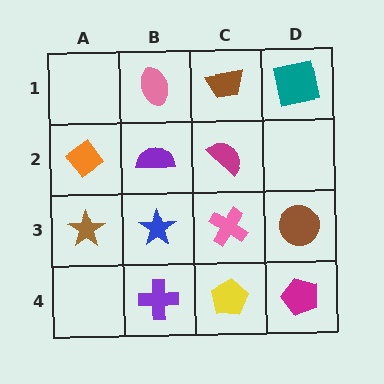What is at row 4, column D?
A magenta pentagon.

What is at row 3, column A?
A brown star.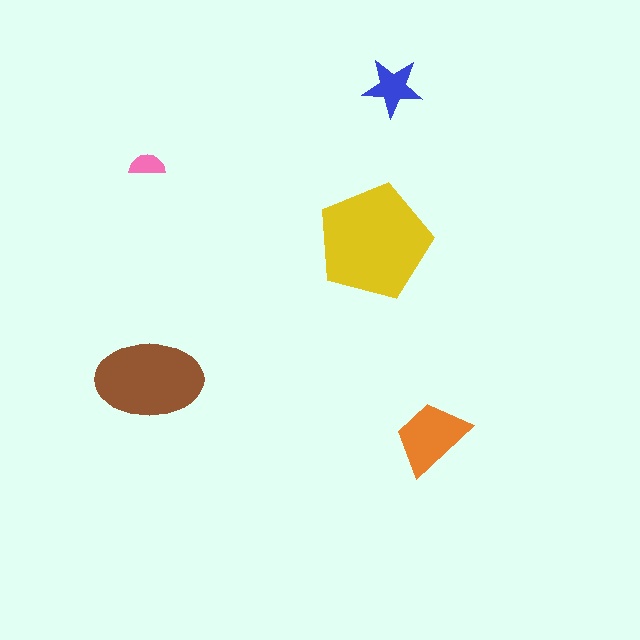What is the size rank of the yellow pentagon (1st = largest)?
1st.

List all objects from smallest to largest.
The pink semicircle, the blue star, the orange trapezoid, the brown ellipse, the yellow pentagon.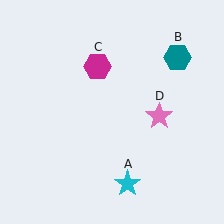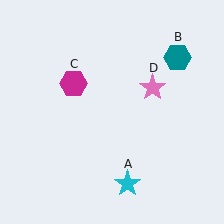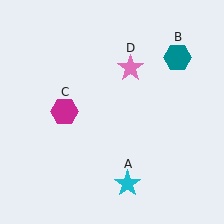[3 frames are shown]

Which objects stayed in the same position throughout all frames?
Cyan star (object A) and teal hexagon (object B) remained stationary.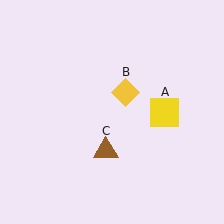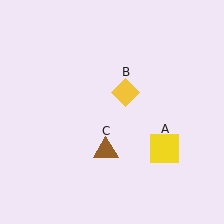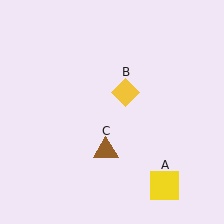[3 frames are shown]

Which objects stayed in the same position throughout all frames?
Yellow diamond (object B) and brown triangle (object C) remained stationary.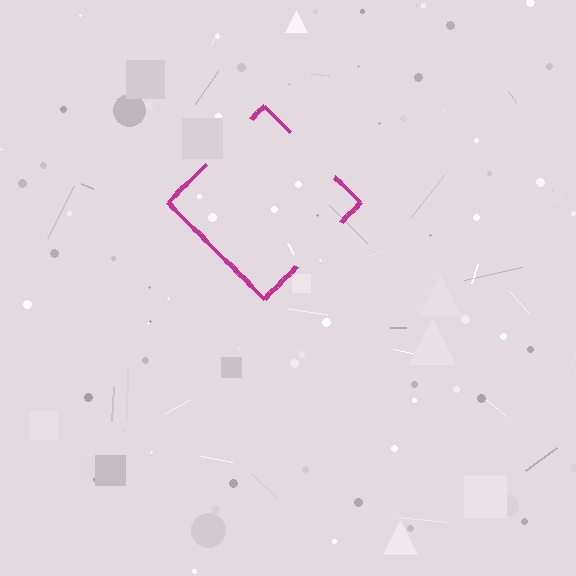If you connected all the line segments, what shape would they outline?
They would outline a diamond.